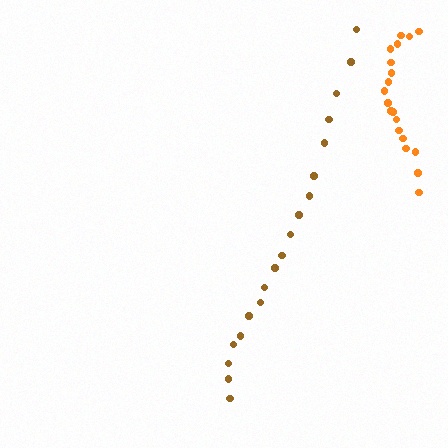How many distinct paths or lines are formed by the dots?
There are 2 distinct paths.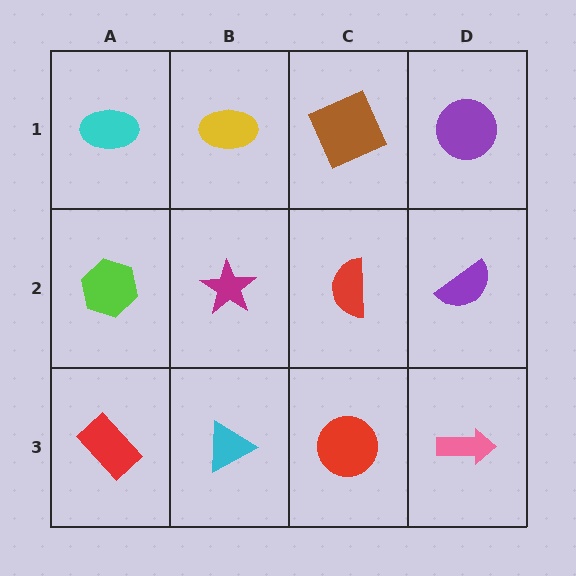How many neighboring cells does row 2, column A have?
3.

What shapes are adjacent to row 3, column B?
A magenta star (row 2, column B), a red rectangle (row 3, column A), a red circle (row 3, column C).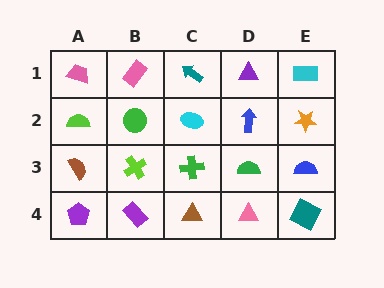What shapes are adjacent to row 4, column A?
A brown semicircle (row 3, column A), a purple rectangle (row 4, column B).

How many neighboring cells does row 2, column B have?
4.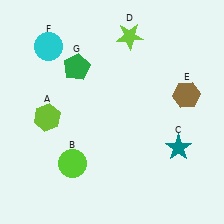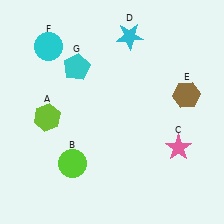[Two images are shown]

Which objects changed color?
C changed from teal to pink. D changed from lime to cyan. G changed from green to cyan.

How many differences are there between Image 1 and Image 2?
There are 3 differences between the two images.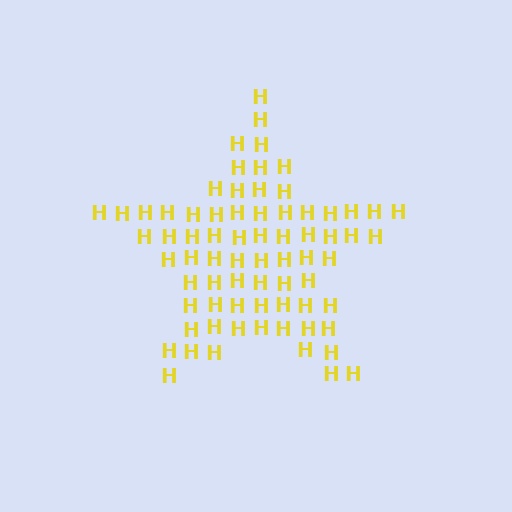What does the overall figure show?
The overall figure shows a star.